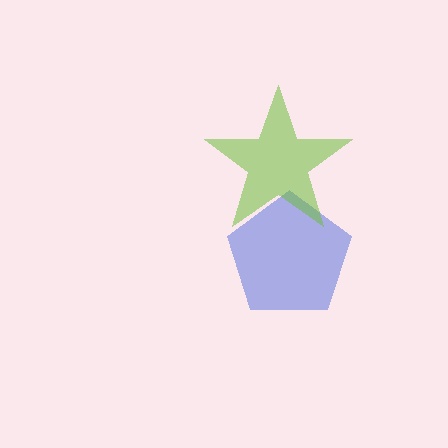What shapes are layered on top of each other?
The layered shapes are: a blue pentagon, a lime star.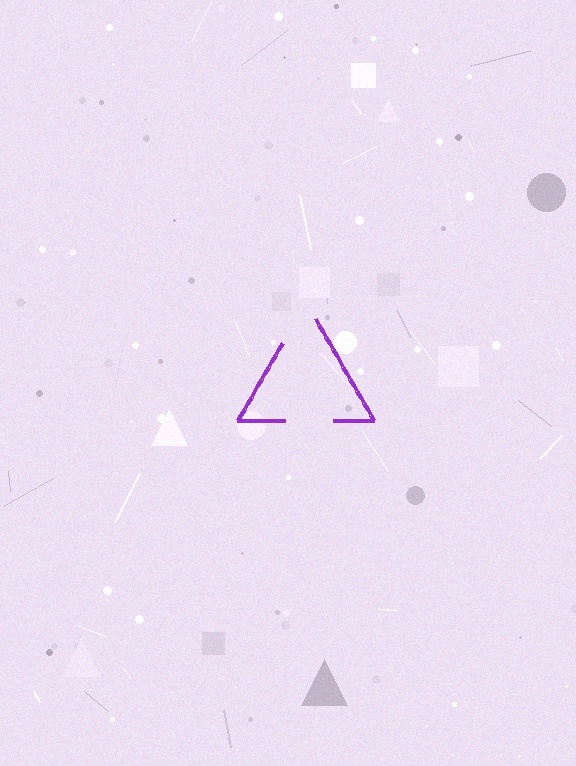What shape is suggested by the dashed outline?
The dashed outline suggests a triangle.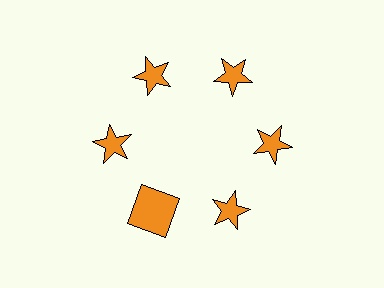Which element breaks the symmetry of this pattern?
The orange square at roughly the 7 o'clock position breaks the symmetry. All other shapes are orange stars.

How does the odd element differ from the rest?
It has a different shape: square instead of star.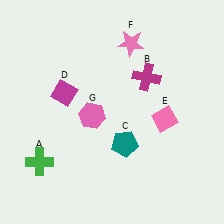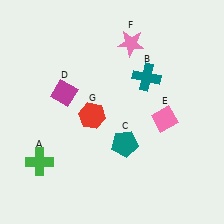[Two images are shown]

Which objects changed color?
B changed from magenta to teal. G changed from pink to red.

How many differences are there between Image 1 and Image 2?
There are 2 differences between the two images.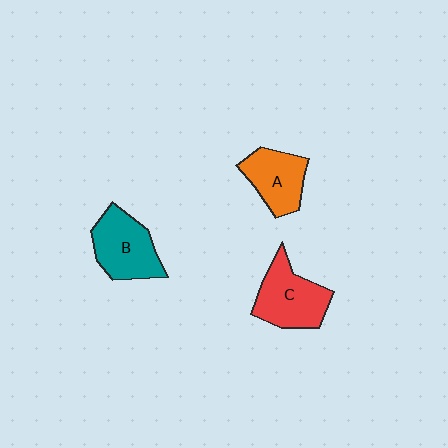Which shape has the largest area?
Shape C (red).